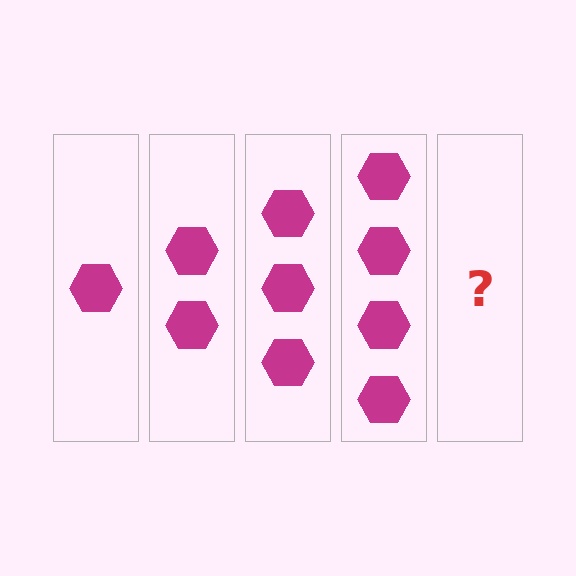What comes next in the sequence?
The next element should be 5 hexagons.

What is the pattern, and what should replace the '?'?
The pattern is that each step adds one more hexagon. The '?' should be 5 hexagons.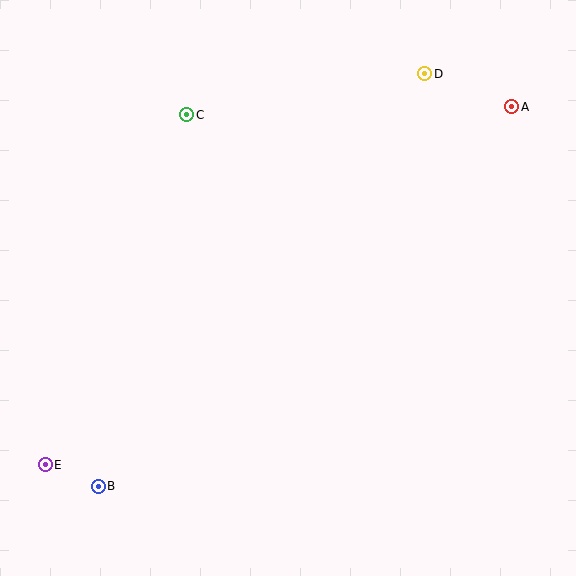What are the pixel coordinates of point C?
Point C is at (187, 115).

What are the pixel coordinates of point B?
Point B is at (98, 486).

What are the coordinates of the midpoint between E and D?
The midpoint between E and D is at (235, 269).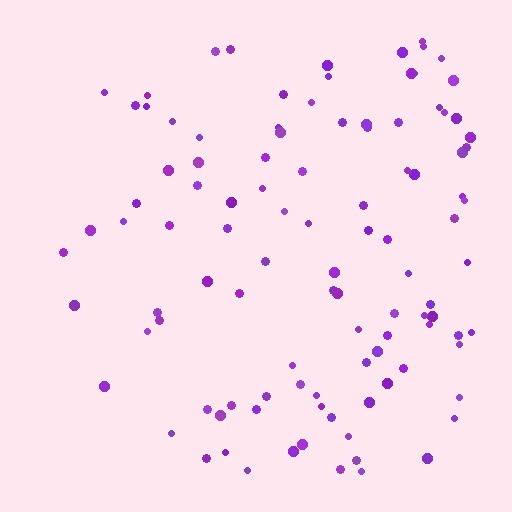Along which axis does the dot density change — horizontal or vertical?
Horizontal.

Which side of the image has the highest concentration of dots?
The right.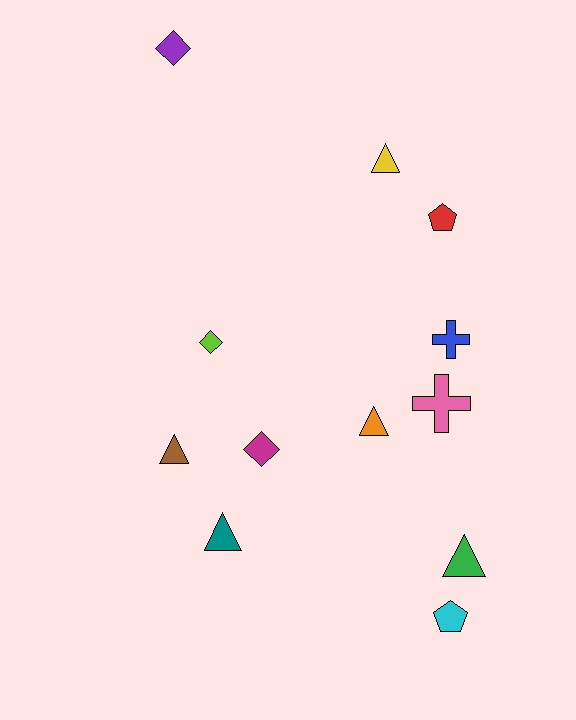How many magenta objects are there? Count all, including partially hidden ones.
There is 1 magenta object.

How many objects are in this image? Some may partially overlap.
There are 12 objects.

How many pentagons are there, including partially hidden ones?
There are 2 pentagons.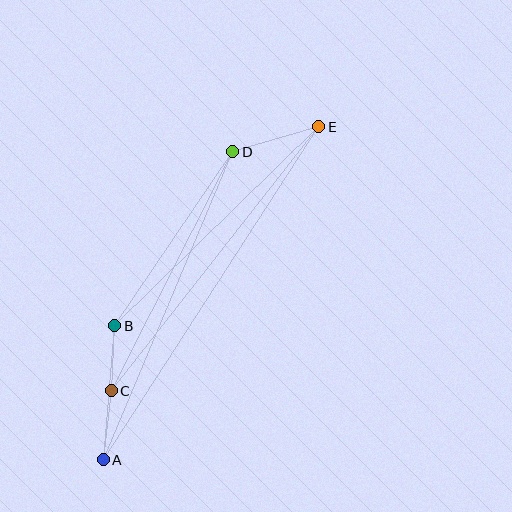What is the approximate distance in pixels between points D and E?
The distance between D and E is approximately 90 pixels.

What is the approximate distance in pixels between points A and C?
The distance between A and C is approximately 69 pixels.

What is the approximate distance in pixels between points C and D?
The distance between C and D is approximately 268 pixels.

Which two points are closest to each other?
Points B and C are closest to each other.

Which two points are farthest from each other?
Points A and E are farthest from each other.